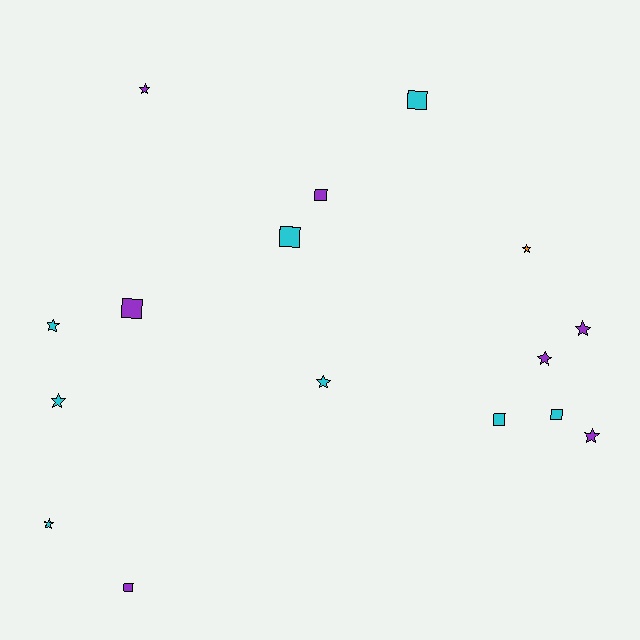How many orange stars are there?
There is 1 orange star.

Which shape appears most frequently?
Star, with 9 objects.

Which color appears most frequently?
Cyan, with 8 objects.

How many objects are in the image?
There are 16 objects.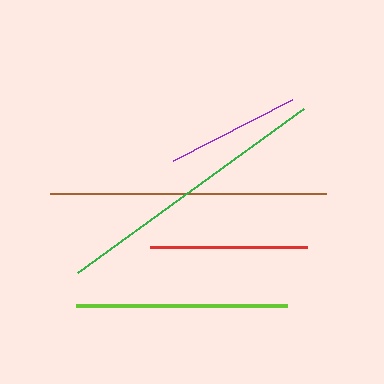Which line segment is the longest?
The green line is the longest at approximately 279 pixels.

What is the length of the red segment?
The red segment is approximately 157 pixels long.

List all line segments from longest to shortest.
From longest to shortest: green, brown, lime, red, purple.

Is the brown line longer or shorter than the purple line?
The brown line is longer than the purple line.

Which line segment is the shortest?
The purple line is the shortest at approximately 133 pixels.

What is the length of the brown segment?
The brown segment is approximately 276 pixels long.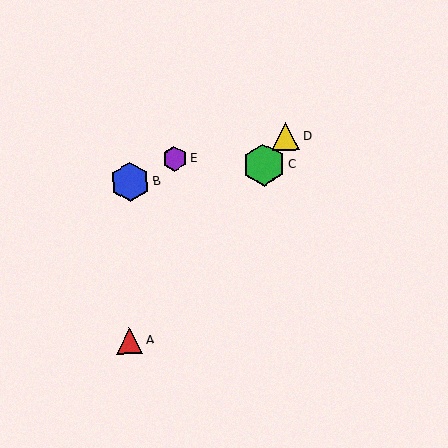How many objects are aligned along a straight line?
3 objects (A, C, D) are aligned along a straight line.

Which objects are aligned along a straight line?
Objects A, C, D are aligned along a straight line.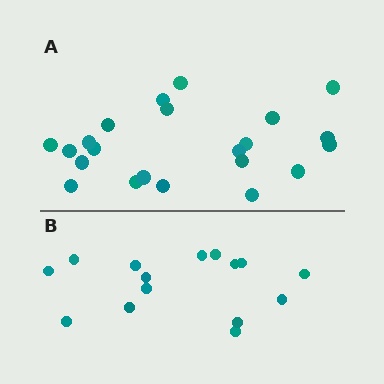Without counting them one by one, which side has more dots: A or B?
Region A (the top region) has more dots.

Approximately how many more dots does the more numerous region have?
Region A has roughly 8 or so more dots than region B.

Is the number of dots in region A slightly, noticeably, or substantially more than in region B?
Region A has substantially more. The ratio is roughly 1.5 to 1.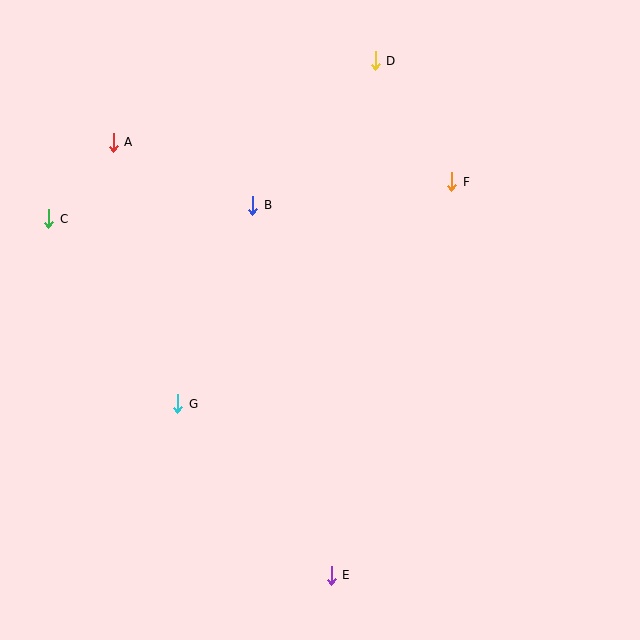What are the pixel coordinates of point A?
Point A is at (113, 142).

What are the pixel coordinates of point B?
Point B is at (253, 205).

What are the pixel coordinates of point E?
Point E is at (331, 575).